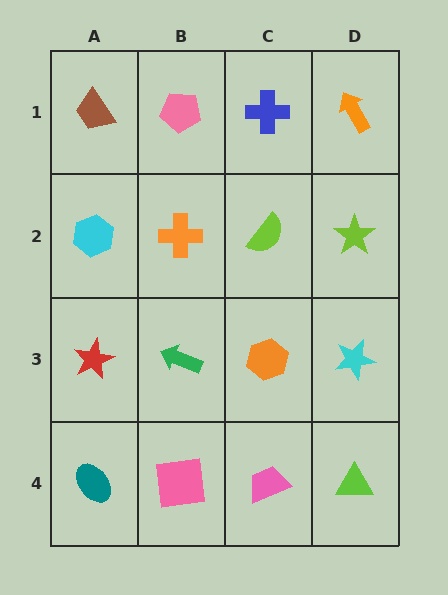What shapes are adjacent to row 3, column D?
A lime star (row 2, column D), a lime triangle (row 4, column D), an orange hexagon (row 3, column C).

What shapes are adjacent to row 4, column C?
An orange hexagon (row 3, column C), a pink square (row 4, column B), a lime triangle (row 4, column D).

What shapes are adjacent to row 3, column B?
An orange cross (row 2, column B), a pink square (row 4, column B), a red star (row 3, column A), an orange hexagon (row 3, column C).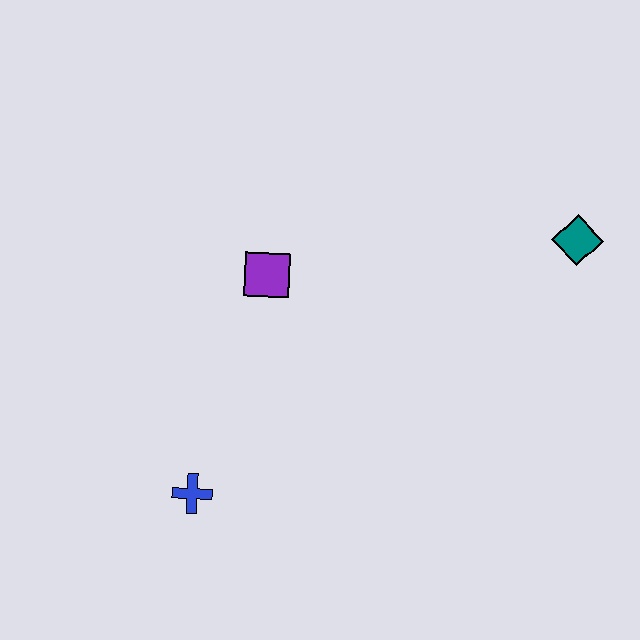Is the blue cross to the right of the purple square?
No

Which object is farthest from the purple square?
The teal diamond is farthest from the purple square.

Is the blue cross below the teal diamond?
Yes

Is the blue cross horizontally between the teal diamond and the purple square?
No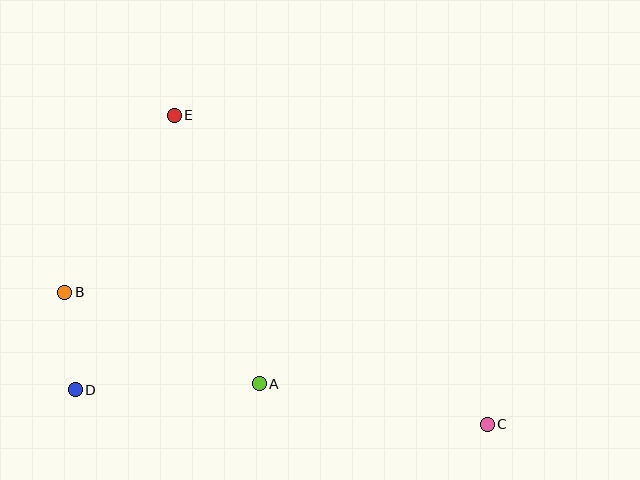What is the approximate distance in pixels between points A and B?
The distance between A and B is approximately 215 pixels.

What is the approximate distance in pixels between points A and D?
The distance between A and D is approximately 184 pixels.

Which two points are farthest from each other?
Points B and C are farthest from each other.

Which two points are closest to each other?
Points B and D are closest to each other.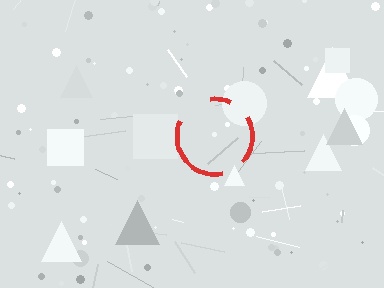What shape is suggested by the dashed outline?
The dashed outline suggests a circle.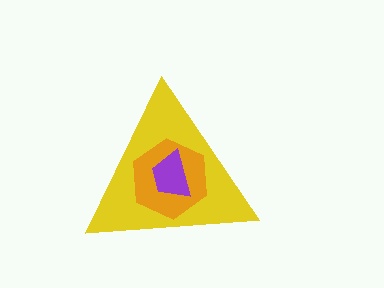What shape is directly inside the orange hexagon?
The purple trapezoid.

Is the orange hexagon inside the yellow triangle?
Yes.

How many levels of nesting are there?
3.